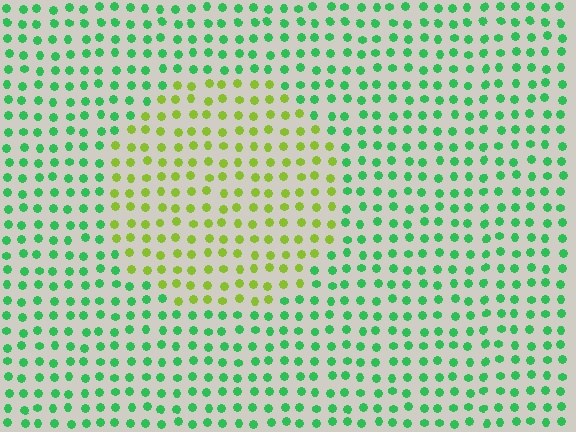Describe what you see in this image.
The image is filled with small green elements in a uniform arrangement. A circle-shaped region is visible where the elements are tinted to a slightly different hue, forming a subtle color boundary.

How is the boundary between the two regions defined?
The boundary is defined purely by a slight shift in hue (about 53 degrees). Spacing, size, and orientation are identical on both sides.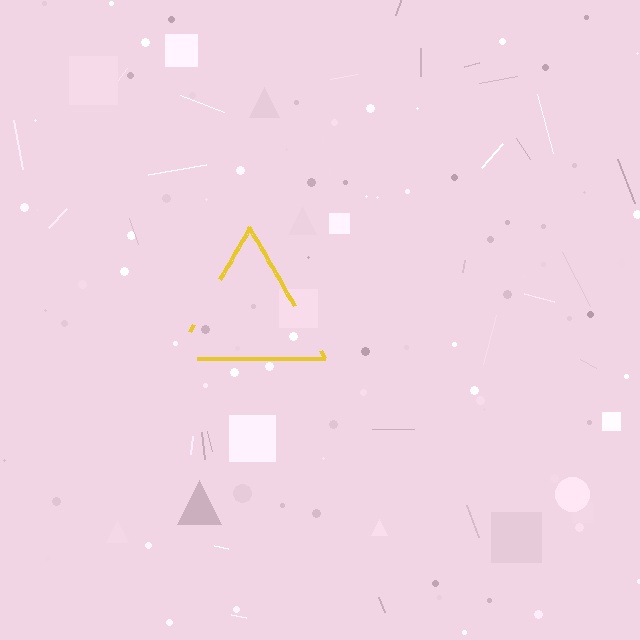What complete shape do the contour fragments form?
The contour fragments form a triangle.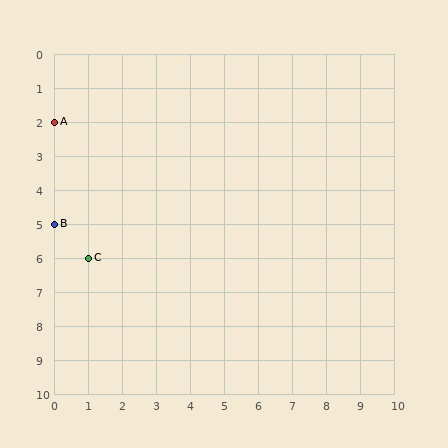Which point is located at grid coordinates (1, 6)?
Point C is at (1, 6).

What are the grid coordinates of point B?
Point B is at grid coordinates (0, 5).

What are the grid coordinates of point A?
Point A is at grid coordinates (0, 2).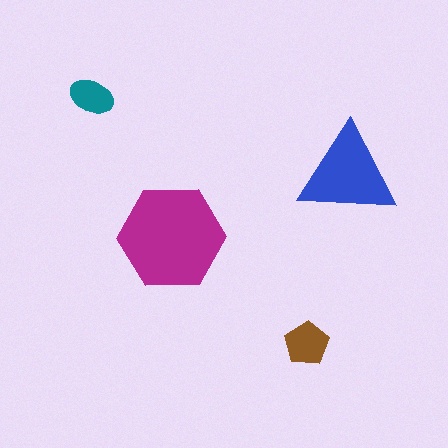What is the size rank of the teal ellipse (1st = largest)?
4th.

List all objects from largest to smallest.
The magenta hexagon, the blue triangle, the brown pentagon, the teal ellipse.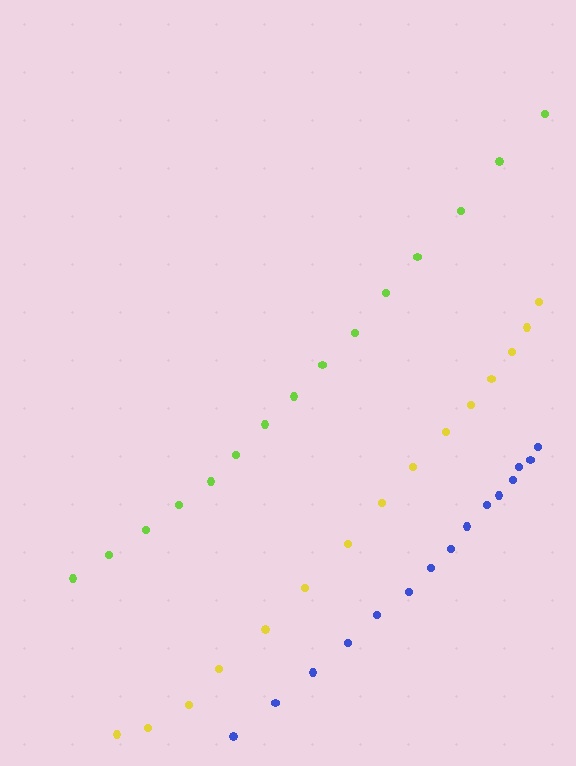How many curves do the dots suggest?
There are 3 distinct paths.